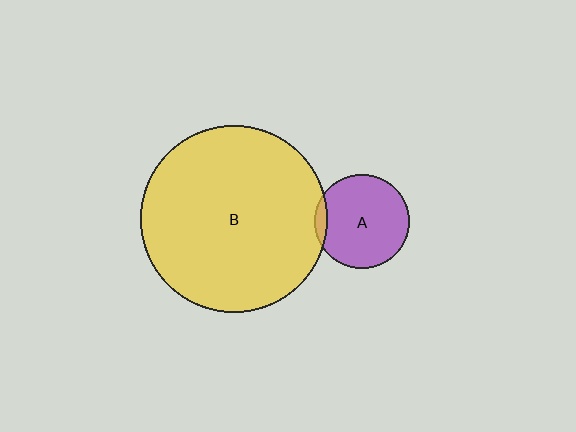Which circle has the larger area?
Circle B (yellow).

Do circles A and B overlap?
Yes.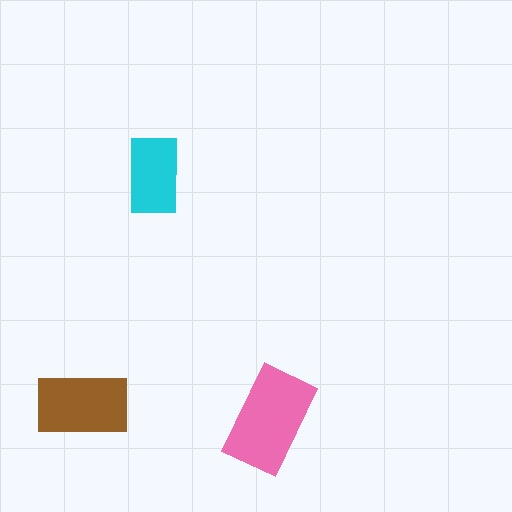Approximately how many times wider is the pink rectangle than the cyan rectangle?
About 1.5 times wider.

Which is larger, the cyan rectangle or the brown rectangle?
The brown one.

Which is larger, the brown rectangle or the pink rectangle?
The pink one.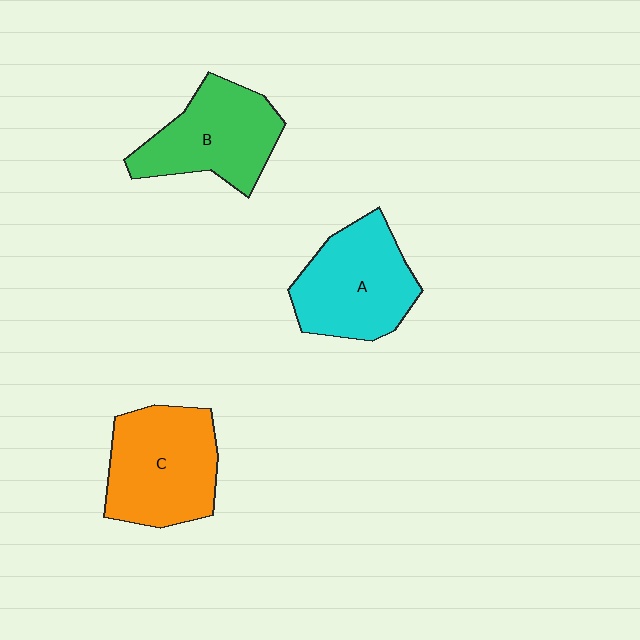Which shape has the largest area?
Shape C (orange).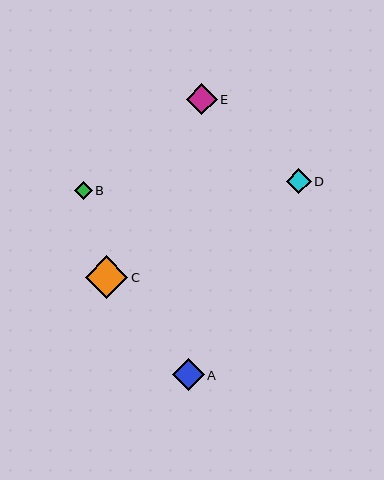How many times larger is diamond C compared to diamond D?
Diamond C is approximately 1.7 times the size of diamond D.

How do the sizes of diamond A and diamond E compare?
Diamond A and diamond E are approximately the same size.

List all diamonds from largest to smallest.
From largest to smallest: C, A, E, D, B.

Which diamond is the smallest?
Diamond B is the smallest with a size of approximately 18 pixels.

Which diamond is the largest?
Diamond C is the largest with a size of approximately 43 pixels.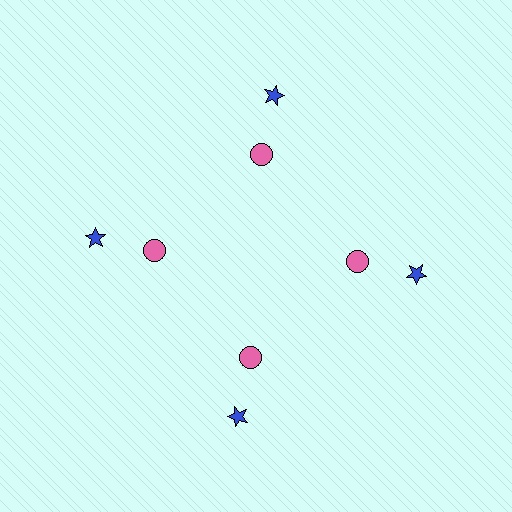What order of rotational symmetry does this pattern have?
This pattern has 4-fold rotational symmetry.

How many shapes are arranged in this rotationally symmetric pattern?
There are 8 shapes, arranged in 4 groups of 2.